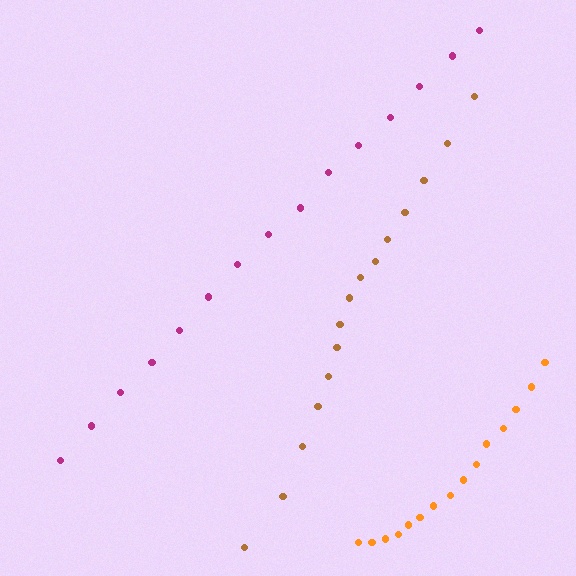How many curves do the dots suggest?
There are 3 distinct paths.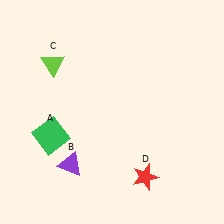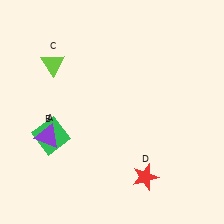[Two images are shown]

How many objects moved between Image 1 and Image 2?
1 object moved between the two images.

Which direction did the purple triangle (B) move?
The purple triangle (B) moved up.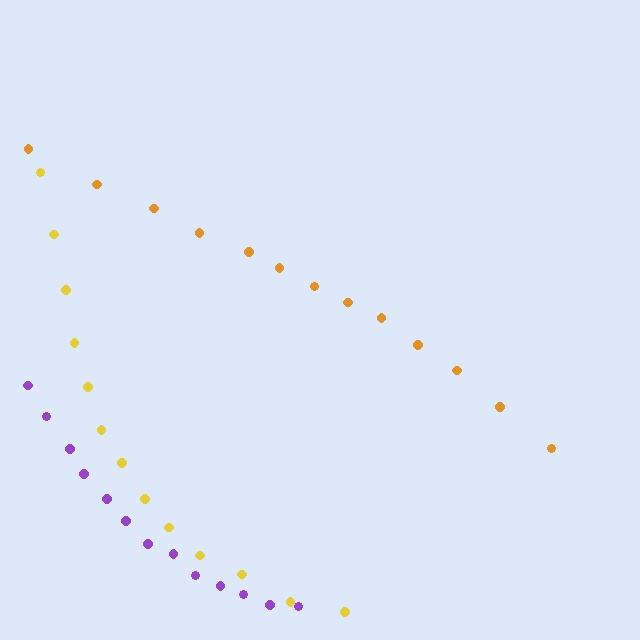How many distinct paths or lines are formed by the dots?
There are 3 distinct paths.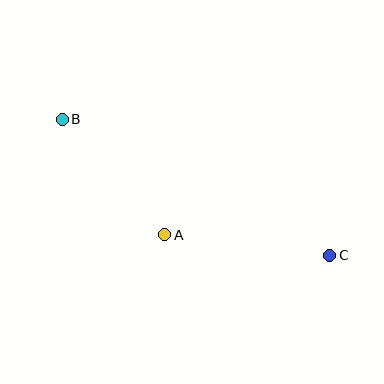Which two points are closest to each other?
Points A and B are closest to each other.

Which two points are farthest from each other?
Points B and C are farthest from each other.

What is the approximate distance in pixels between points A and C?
The distance between A and C is approximately 166 pixels.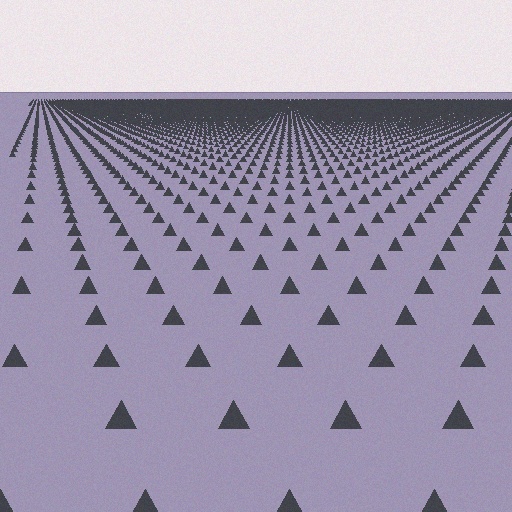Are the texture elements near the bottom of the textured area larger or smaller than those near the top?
Larger. Near the bottom, elements are closer to the viewer and appear at a bigger on-screen size.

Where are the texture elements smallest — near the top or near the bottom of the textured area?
Near the top.